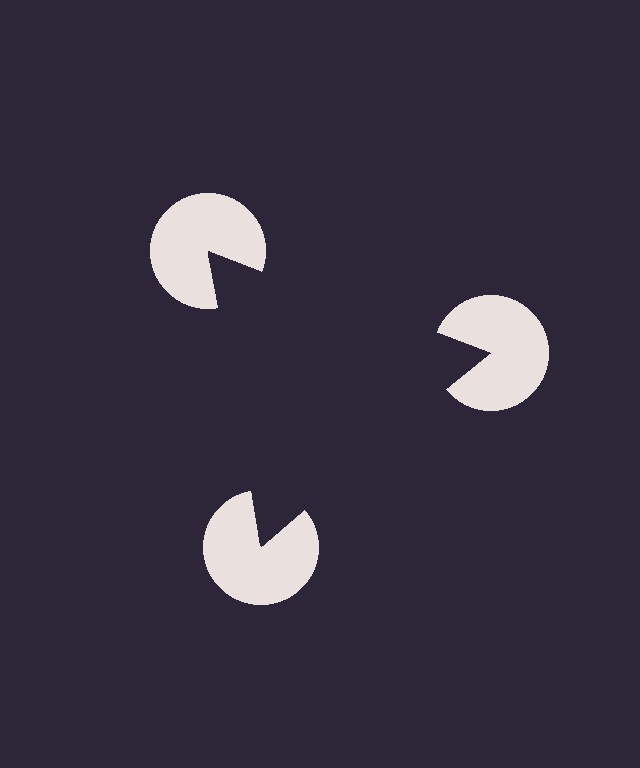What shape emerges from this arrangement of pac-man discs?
An illusory triangle — its edges are inferred from the aligned wedge cuts in the pac-man discs, not physically drawn.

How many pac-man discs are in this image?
There are 3 — one at each vertex of the illusory triangle.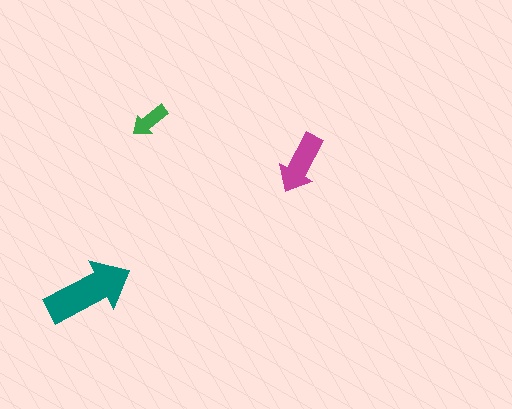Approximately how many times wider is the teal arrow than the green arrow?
About 2.5 times wider.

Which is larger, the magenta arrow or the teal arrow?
The teal one.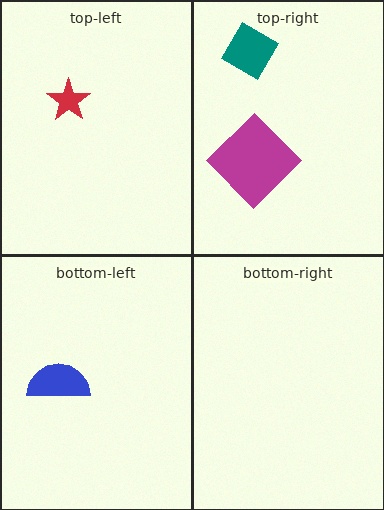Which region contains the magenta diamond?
The top-right region.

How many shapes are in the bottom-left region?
1.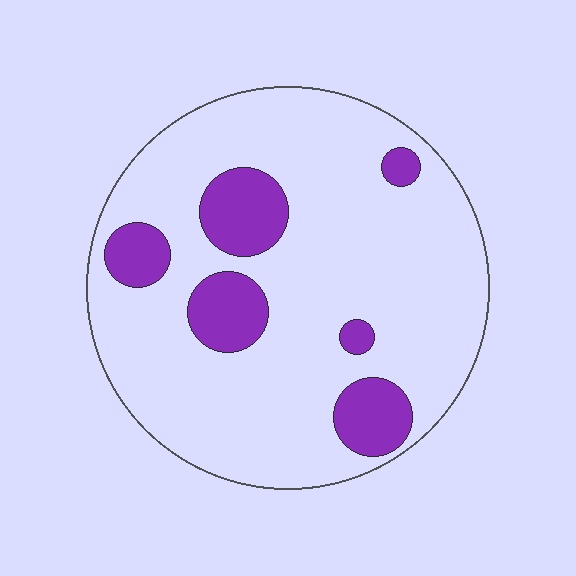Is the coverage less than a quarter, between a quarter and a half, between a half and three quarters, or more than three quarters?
Less than a quarter.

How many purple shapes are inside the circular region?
6.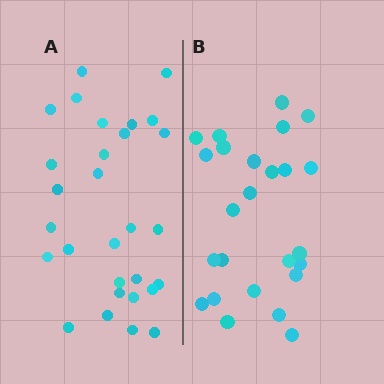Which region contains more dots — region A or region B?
Region A (the left region) has more dots.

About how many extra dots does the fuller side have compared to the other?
Region A has about 4 more dots than region B.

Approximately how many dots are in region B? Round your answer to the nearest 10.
About 20 dots. (The exact count is 25, which rounds to 20.)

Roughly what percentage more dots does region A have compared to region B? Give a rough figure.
About 15% more.